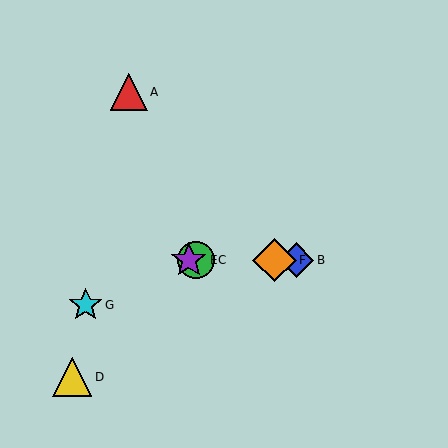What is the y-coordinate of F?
Object F is at y≈260.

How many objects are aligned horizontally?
4 objects (B, C, E, F) are aligned horizontally.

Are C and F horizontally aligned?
Yes, both are at y≈260.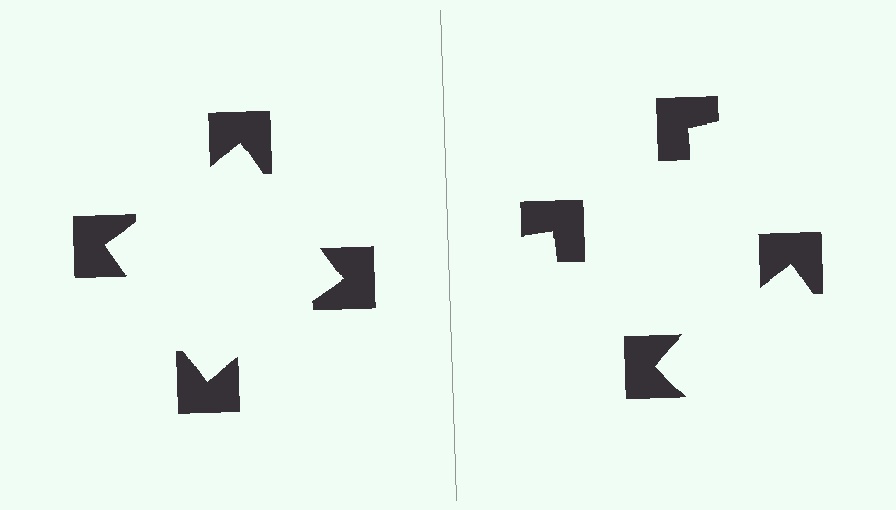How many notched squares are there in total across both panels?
8 — 4 on each side.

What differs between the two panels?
The notched squares are positioned identically on both sides; only the wedge orientations differ. On the left they align to a square; on the right they are misaligned.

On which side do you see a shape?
An illusory square appears on the left side. On the right side the wedge cuts are rotated, so no coherent shape forms.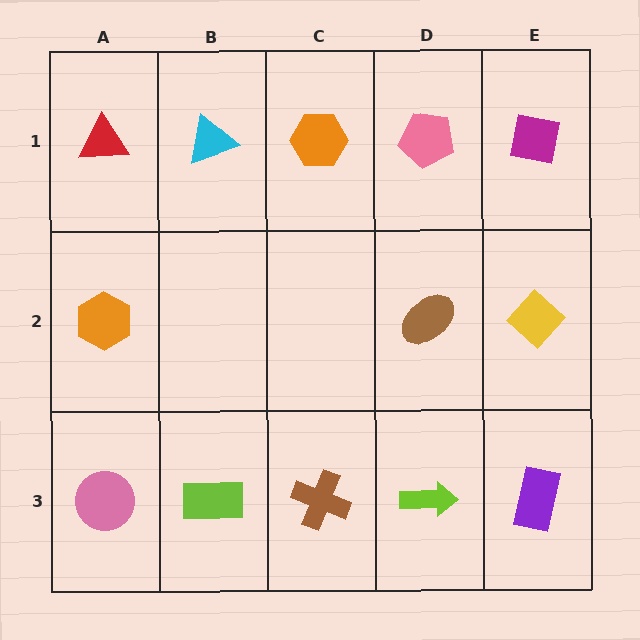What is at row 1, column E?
A magenta square.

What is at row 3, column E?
A purple rectangle.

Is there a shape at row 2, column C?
No, that cell is empty.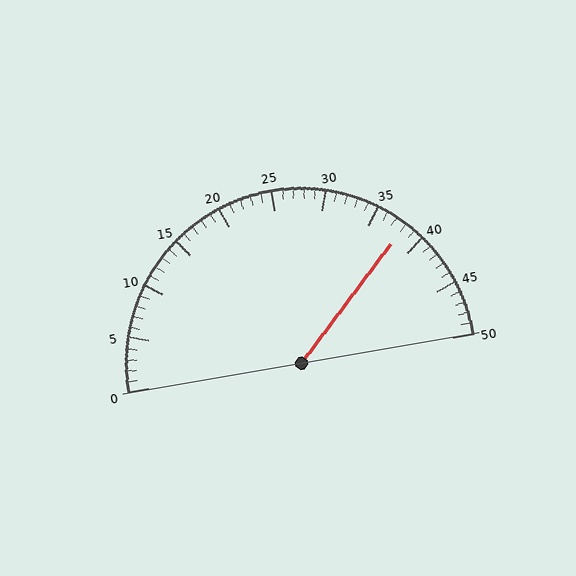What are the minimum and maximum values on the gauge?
The gauge ranges from 0 to 50.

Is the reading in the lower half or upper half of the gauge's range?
The reading is in the upper half of the range (0 to 50).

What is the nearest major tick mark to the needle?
The nearest major tick mark is 40.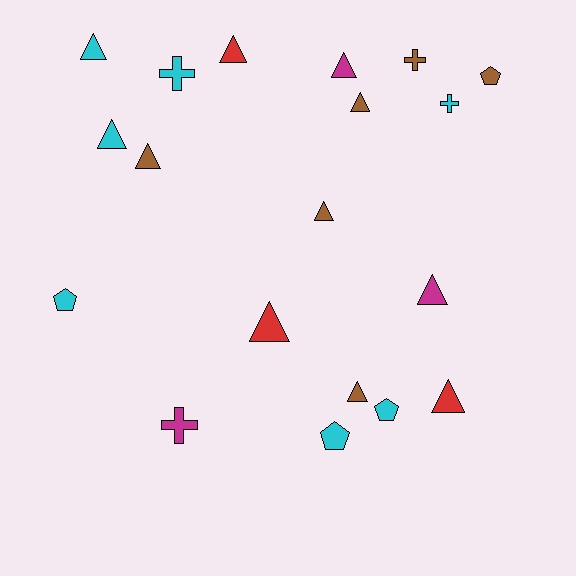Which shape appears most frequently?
Triangle, with 11 objects.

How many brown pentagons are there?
There is 1 brown pentagon.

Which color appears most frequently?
Cyan, with 7 objects.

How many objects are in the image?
There are 19 objects.